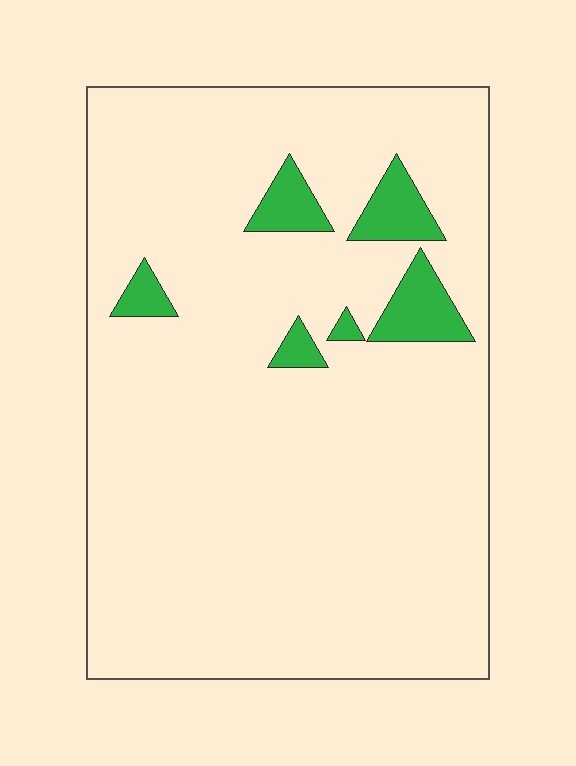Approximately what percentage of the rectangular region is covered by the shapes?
Approximately 5%.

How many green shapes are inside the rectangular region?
6.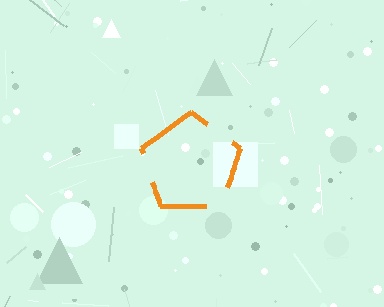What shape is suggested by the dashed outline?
The dashed outline suggests a pentagon.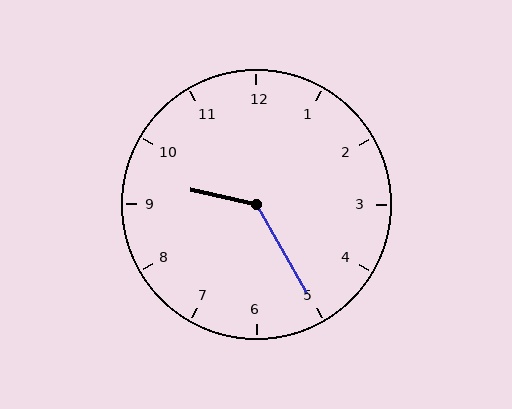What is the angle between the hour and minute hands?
Approximately 132 degrees.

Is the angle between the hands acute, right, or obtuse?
It is obtuse.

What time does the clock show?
9:25.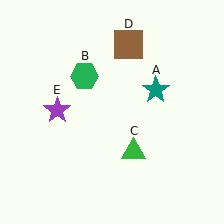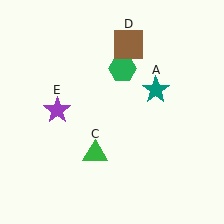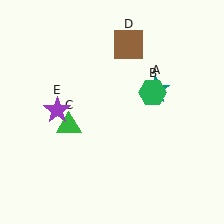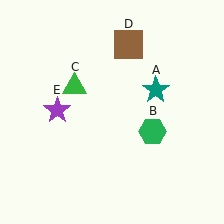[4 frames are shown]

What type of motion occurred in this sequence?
The green hexagon (object B), green triangle (object C) rotated clockwise around the center of the scene.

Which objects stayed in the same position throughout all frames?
Teal star (object A) and brown square (object D) and purple star (object E) remained stationary.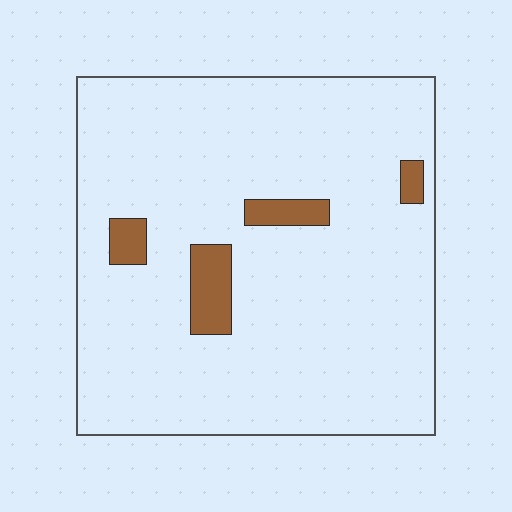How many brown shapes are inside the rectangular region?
4.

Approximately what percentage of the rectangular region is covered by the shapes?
Approximately 5%.